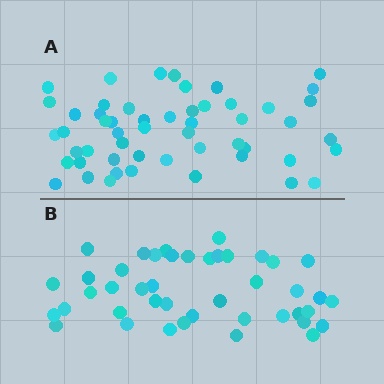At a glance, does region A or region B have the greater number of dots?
Region A (the top region) has more dots.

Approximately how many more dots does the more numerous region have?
Region A has roughly 10 or so more dots than region B.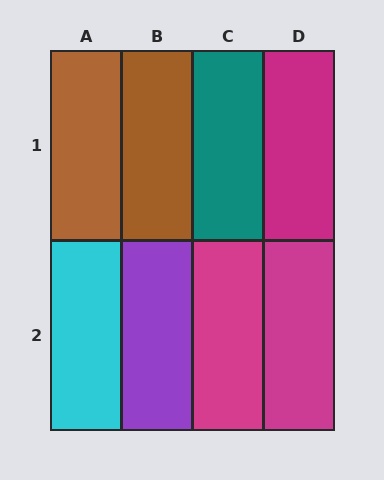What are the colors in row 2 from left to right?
Cyan, purple, magenta, magenta.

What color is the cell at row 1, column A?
Brown.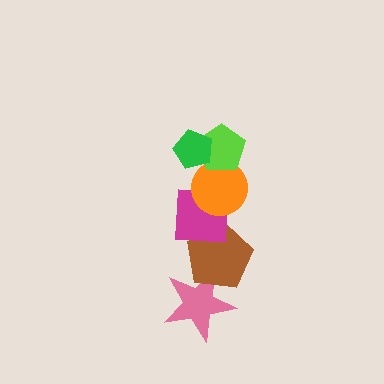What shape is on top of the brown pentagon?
The magenta square is on top of the brown pentagon.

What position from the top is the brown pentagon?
The brown pentagon is 5th from the top.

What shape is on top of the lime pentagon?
The green pentagon is on top of the lime pentagon.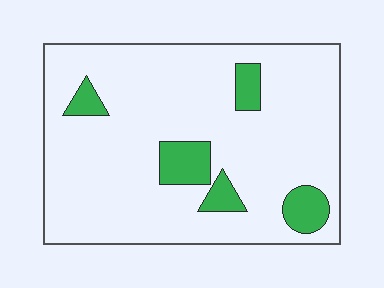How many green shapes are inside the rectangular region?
5.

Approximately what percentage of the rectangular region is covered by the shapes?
Approximately 10%.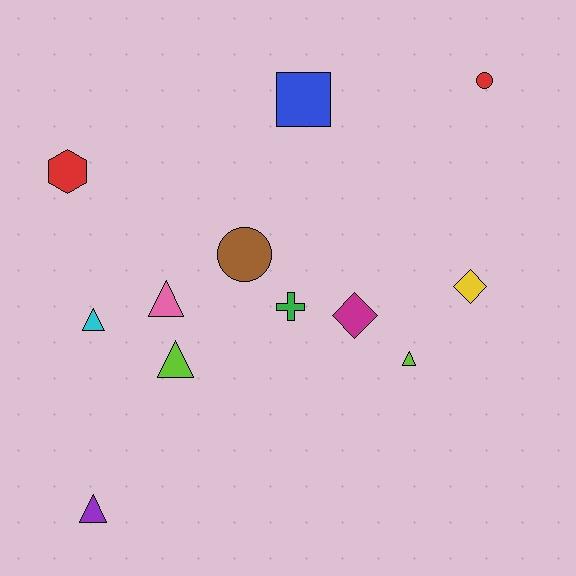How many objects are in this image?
There are 12 objects.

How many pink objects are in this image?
There is 1 pink object.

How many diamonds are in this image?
There are 2 diamonds.